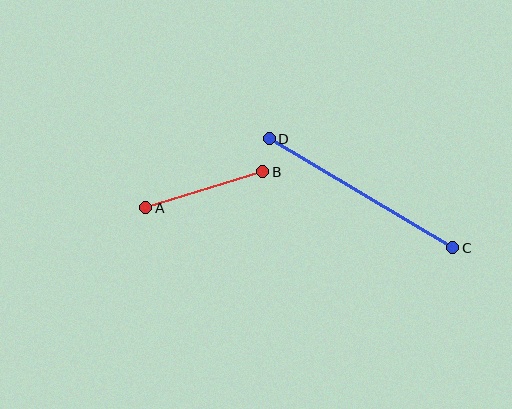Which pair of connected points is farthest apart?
Points C and D are farthest apart.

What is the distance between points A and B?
The distance is approximately 123 pixels.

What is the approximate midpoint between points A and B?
The midpoint is at approximately (204, 190) pixels.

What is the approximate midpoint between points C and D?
The midpoint is at approximately (361, 193) pixels.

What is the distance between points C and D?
The distance is approximately 214 pixels.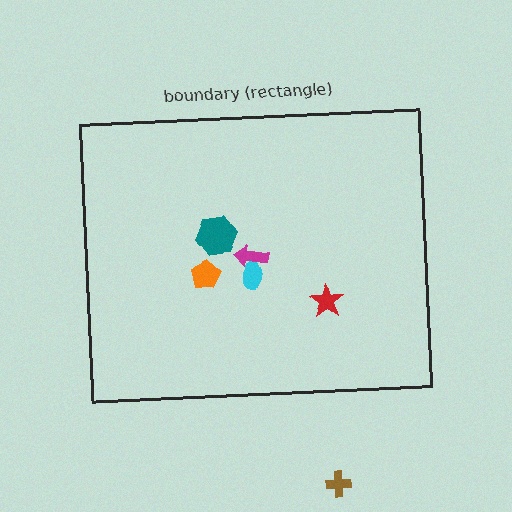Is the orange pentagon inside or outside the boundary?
Inside.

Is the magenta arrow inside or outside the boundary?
Inside.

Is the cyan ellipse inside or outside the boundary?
Inside.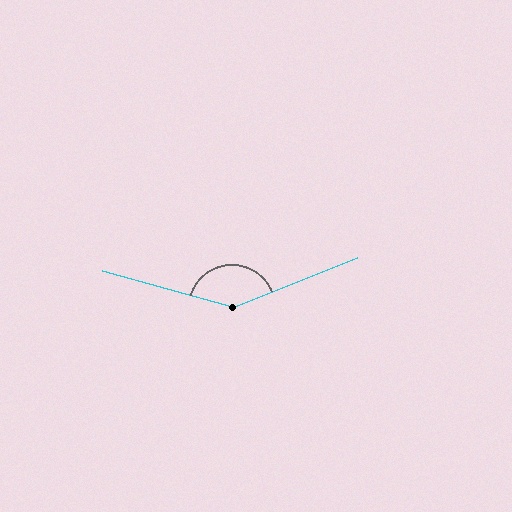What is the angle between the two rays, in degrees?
Approximately 142 degrees.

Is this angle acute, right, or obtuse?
It is obtuse.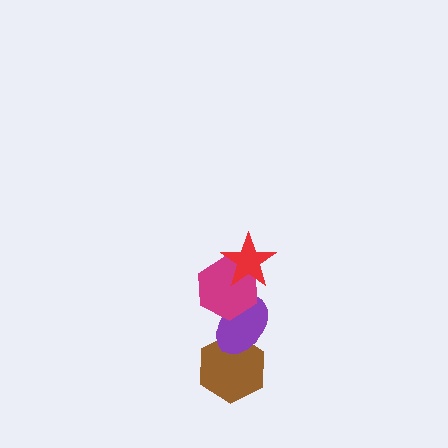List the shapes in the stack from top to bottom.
From top to bottom: the red star, the magenta hexagon, the purple ellipse, the brown hexagon.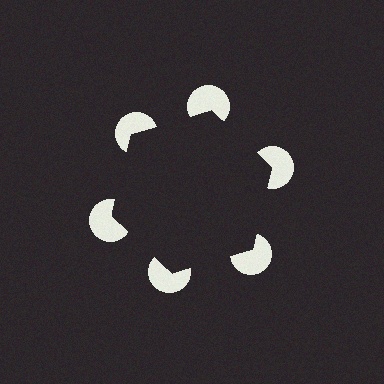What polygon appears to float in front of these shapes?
An illusory hexagon — its edges are inferred from the aligned wedge cuts in the pac-man discs, not physically drawn.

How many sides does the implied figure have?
6 sides.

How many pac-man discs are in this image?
There are 6 — one at each vertex of the illusory hexagon.